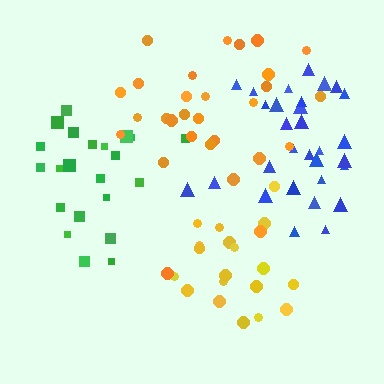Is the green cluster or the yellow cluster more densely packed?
Yellow.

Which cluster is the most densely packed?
Yellow.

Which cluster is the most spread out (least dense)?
Orange.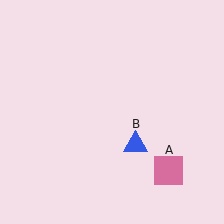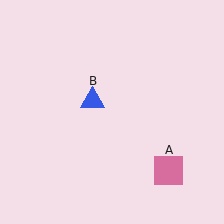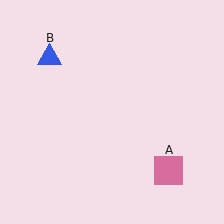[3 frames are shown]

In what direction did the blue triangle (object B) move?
The blue triangle (object B) moved up and to the left.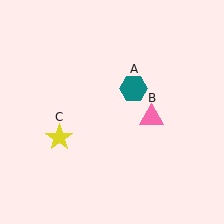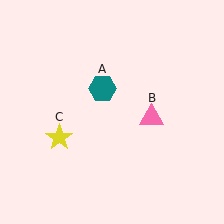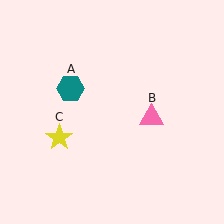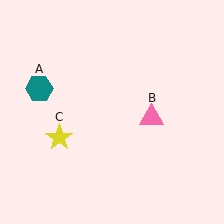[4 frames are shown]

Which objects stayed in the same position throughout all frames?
Pink triangle (object B) and yellow star (object C) remained stationary.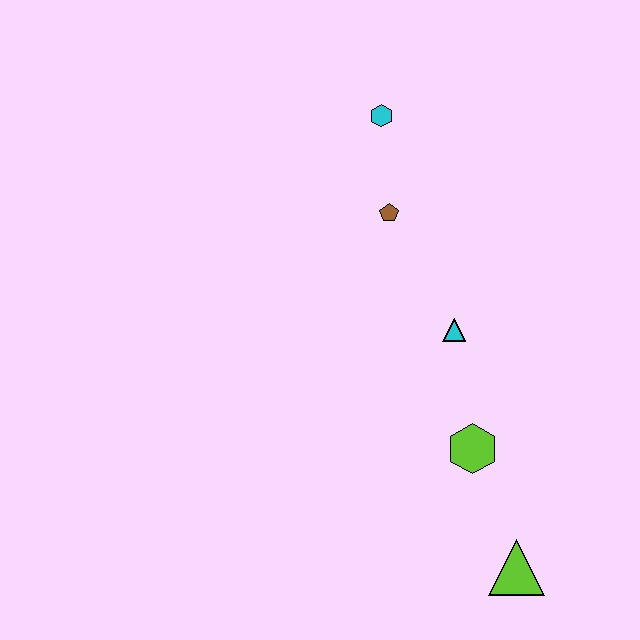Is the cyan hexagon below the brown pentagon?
No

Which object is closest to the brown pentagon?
The cyan hexagon is closest to the brown pentagon.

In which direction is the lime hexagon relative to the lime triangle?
The lime hexagon is above the lime triangle.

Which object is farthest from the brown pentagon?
The lime triangle is farthest from the brown pentagon.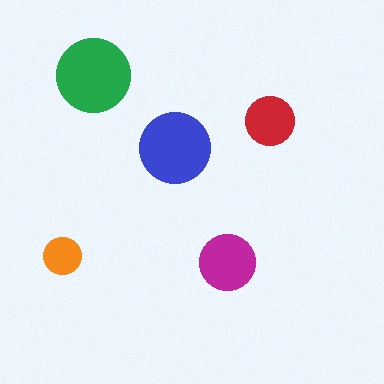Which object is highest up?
The green circle is topmost.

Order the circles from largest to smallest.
the green one, the blue one, the magenta one, the red one, the orange one.